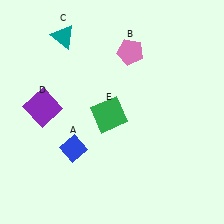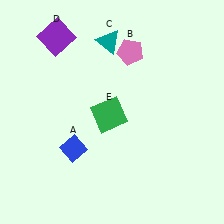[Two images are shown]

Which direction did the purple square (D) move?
The purple square (D) moved up.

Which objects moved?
The objects that moved are: the teal triangle (C), the purple square (D).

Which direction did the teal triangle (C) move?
The teal triangle (C) moved right.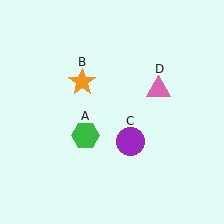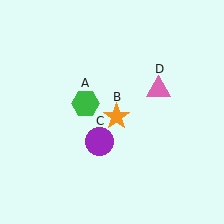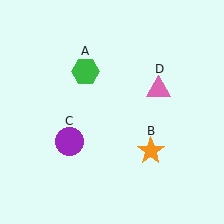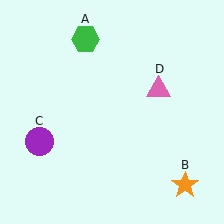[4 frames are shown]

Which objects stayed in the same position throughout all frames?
Pink triangle (object D) remained stationary.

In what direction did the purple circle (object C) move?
The purple circle (object C) moved left.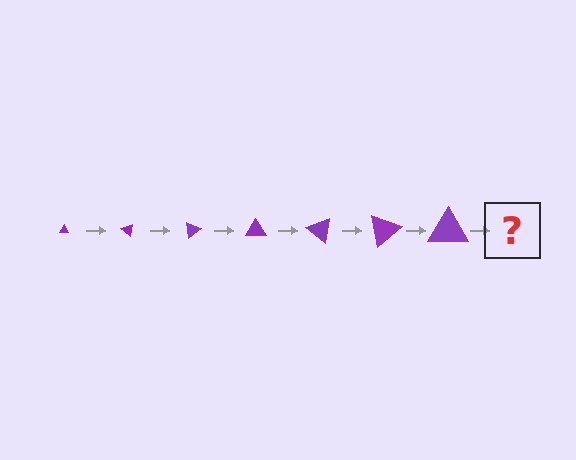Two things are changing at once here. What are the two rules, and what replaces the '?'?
The two rules are that the triangle grows larger each step and it rotates 40 degrees each step. The '?' should be a triangle, larger than the previous one and rotated 280 degrees from the start.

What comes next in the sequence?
The next element should be a triangle, larger than the previous one and rotated 280 degrees from the start.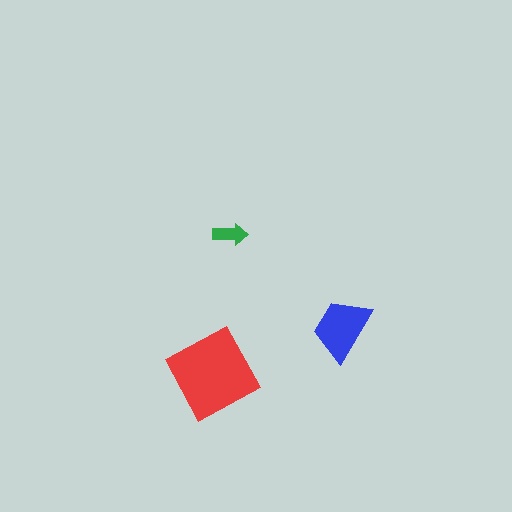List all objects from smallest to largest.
The green arrow, the blue trapezoid, the red square.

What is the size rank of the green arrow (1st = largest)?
3rd.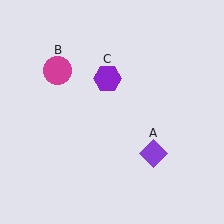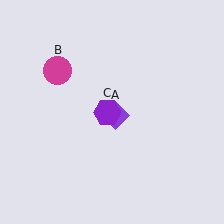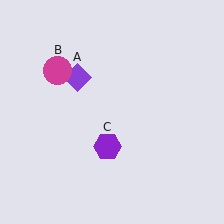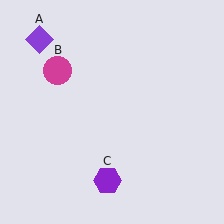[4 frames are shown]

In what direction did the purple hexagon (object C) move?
The purple hexagon (object C) moved down.